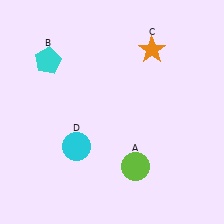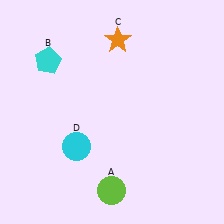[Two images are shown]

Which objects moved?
The objects that moved are: the lime circle (A), the orange star (C).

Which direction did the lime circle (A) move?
The lime circle (A) moved left.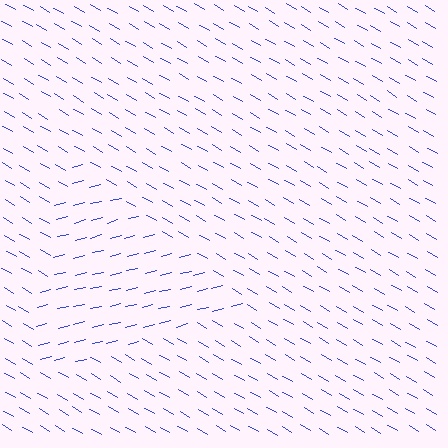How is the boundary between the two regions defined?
The boundary is defined purely by a change in line orientation (approximately 45 degrees difference). All lines are the same color and thickness.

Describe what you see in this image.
The image is filled with small blue line segments. A triangle region in the image has lines oriented differently from the surrounding lines, creating a visible texture boundary.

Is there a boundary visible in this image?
Yes, there is a texture boundary formed by a change in line orientation.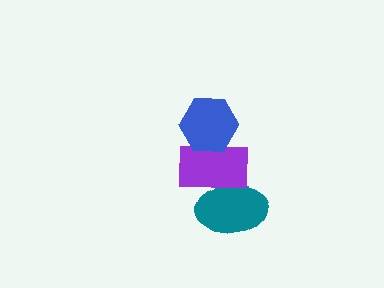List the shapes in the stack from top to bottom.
From top to bottom: the blue hexagon, the purple rectangle, the teal ellipse.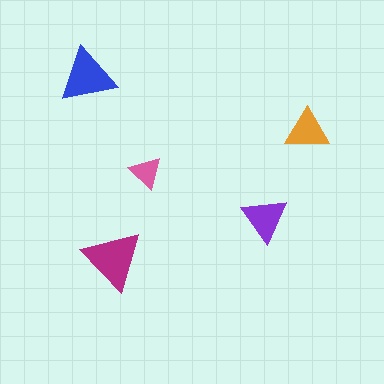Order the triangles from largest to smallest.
the magenta one, the blue one, the purple one, the orange one, the pink one.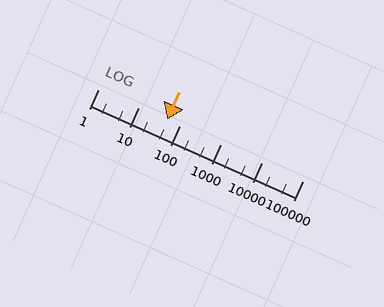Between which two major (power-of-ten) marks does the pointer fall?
The pointer is between 10 and 100.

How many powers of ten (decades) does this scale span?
The scale spans 5 decades, from 1 to 100000.